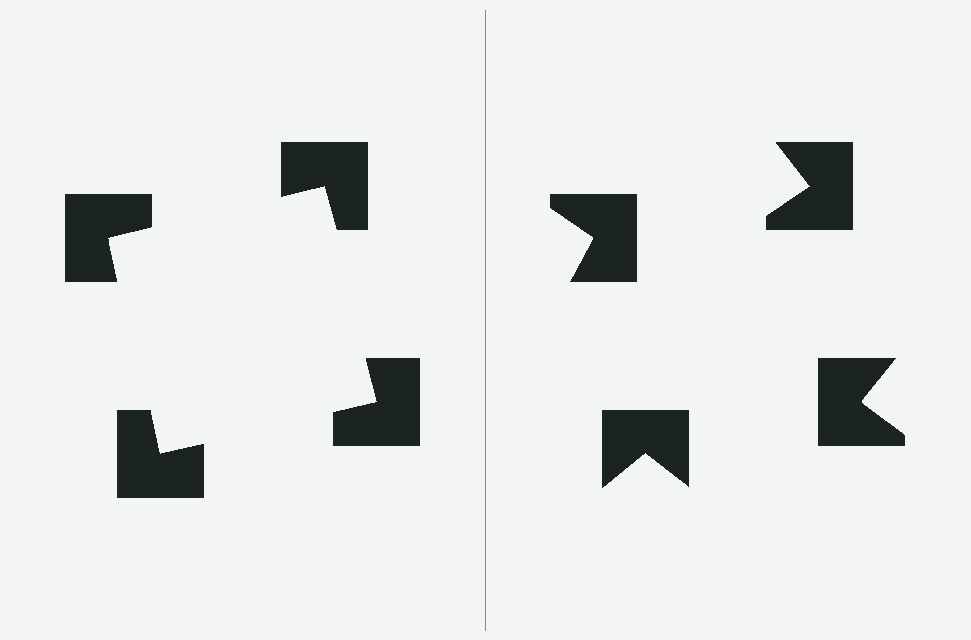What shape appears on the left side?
An illusory square.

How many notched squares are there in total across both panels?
8 — 4 on each side.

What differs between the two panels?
The notched squares are positioned identically on both sides; only the wedge orientations differ. On the left they align to a square; on the right they are misaligned.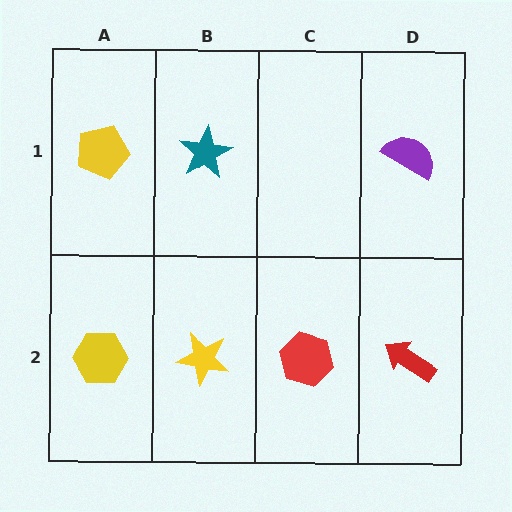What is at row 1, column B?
A teal star.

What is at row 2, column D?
A red arrow.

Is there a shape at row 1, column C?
No, that cell is empty.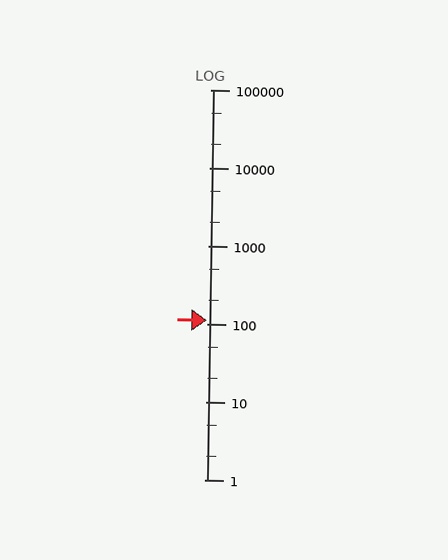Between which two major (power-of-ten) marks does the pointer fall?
The pointer is between 100 and 1000.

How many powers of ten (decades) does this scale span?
The scale spans 5 decades, from 1 to 100000.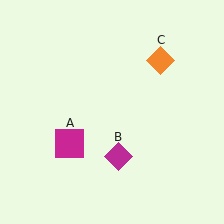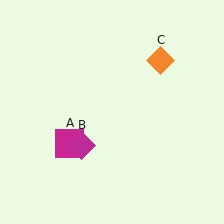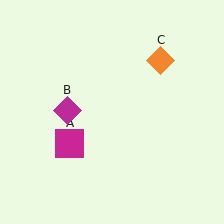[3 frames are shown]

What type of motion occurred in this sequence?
The magenta diamond (object B) rotated clockwise around the center of the scene.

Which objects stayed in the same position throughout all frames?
Magenta square (object A) and orange diamond (object C) remained stationary.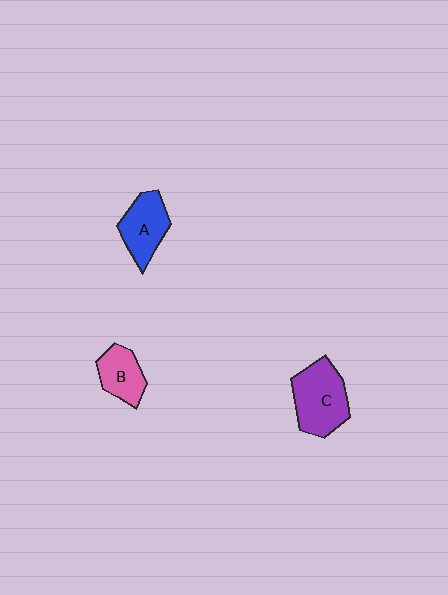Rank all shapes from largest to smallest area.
From largest to smallest: C (purple), A (blue), B (pink).